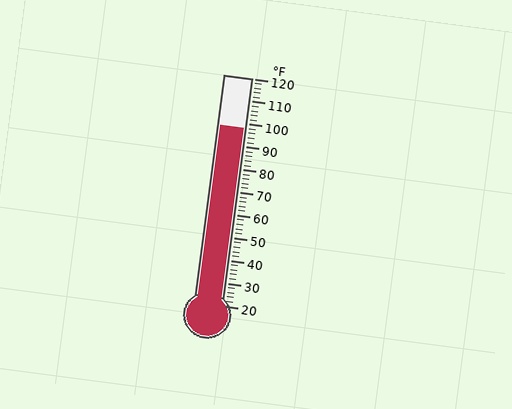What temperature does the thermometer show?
The thermometer shows approximately 98°F.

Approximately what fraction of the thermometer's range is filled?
The thermometer is filled to approximately 80% of its range.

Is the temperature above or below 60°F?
The temperature is above 60°F.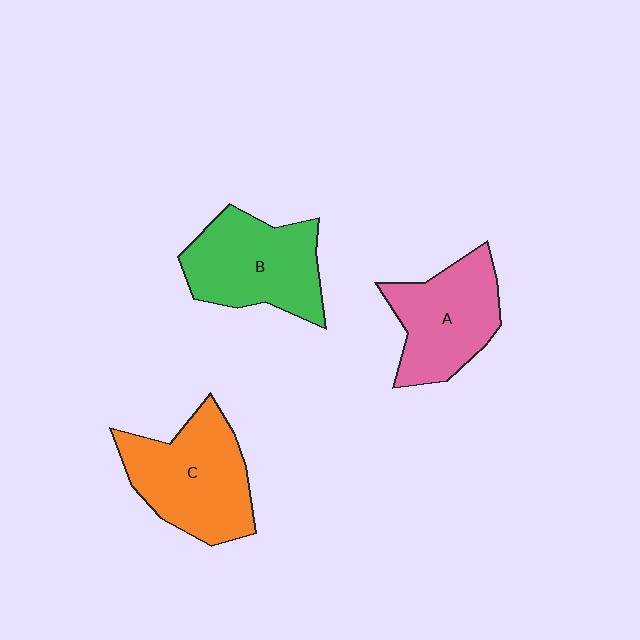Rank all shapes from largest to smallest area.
From largest to smallest: C (orange), B (green), A (pink).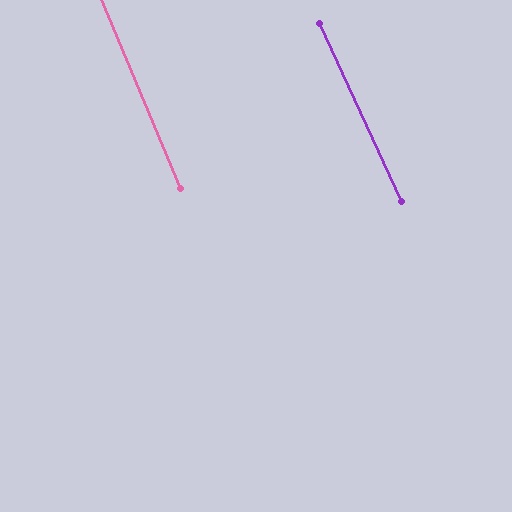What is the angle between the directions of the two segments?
Approximately 2 degrees.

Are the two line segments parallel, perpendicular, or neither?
Parallel — their directions differ by only 1.7°.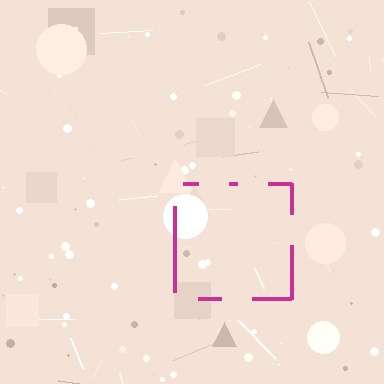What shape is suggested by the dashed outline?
The dashed outline suggests a square.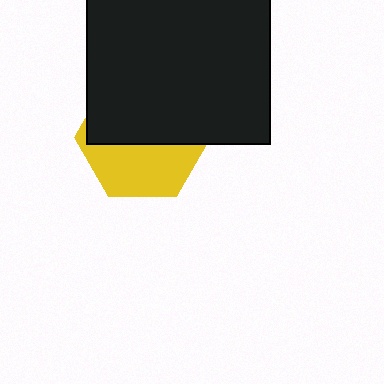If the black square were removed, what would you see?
You would see the complete yellow hexagon.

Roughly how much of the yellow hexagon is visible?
A small part of it is visible (roughly 43%).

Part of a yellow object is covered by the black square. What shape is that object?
It is a hexagon.